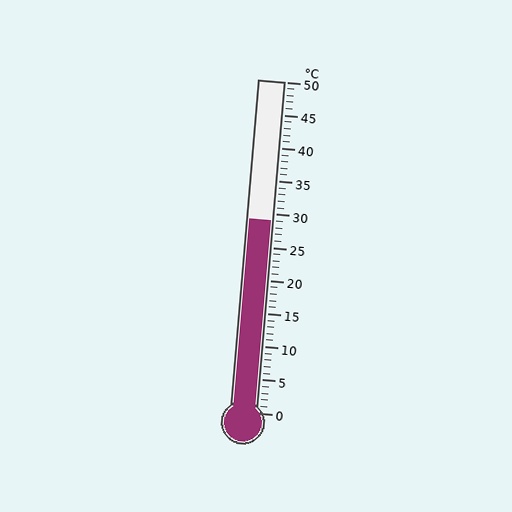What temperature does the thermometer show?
The thermometer shows approximately 29°C.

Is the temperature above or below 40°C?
The temperature is below 40°C.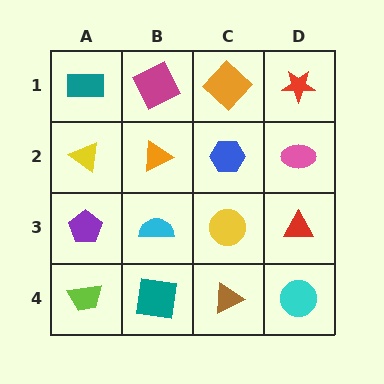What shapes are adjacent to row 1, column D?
A pink ellipse (row 2, column D), an orange diamond (row 1, column C).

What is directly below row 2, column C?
A yellow circle.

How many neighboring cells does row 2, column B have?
4.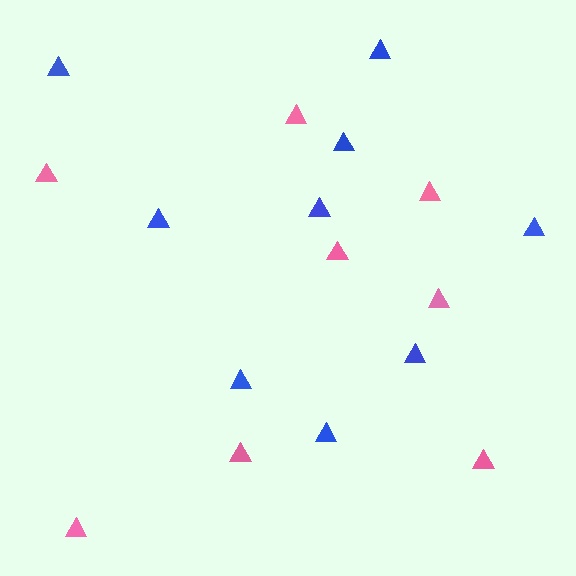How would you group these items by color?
There are 2 groups: one group of pink triangles (8) and one group of blue triangles (9).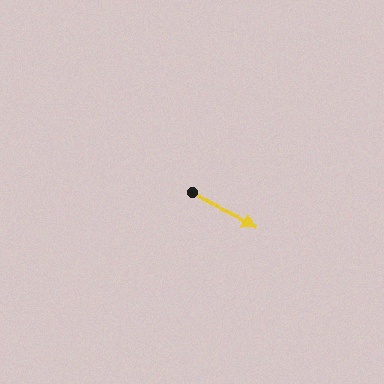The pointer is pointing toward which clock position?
Roughly 4 o'clock.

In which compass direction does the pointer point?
Southeast.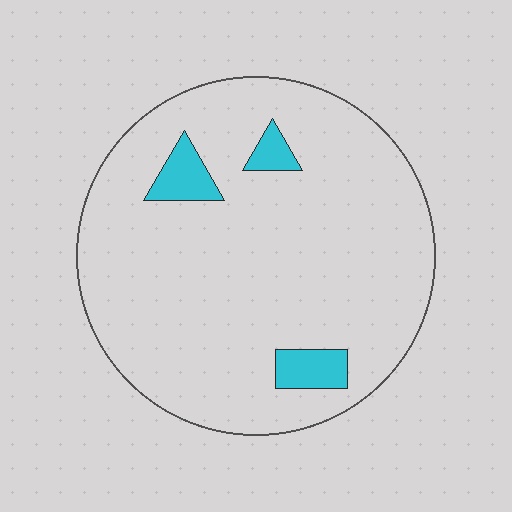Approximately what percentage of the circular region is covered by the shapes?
Approximately 5%.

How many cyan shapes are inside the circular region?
3.